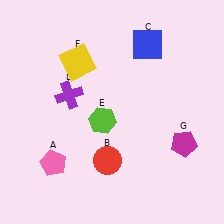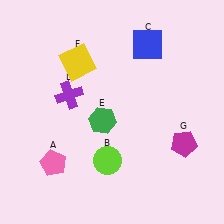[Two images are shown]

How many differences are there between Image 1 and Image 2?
There are 2 differences between the two images.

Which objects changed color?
B changed from red to lime. E changed from lime to green.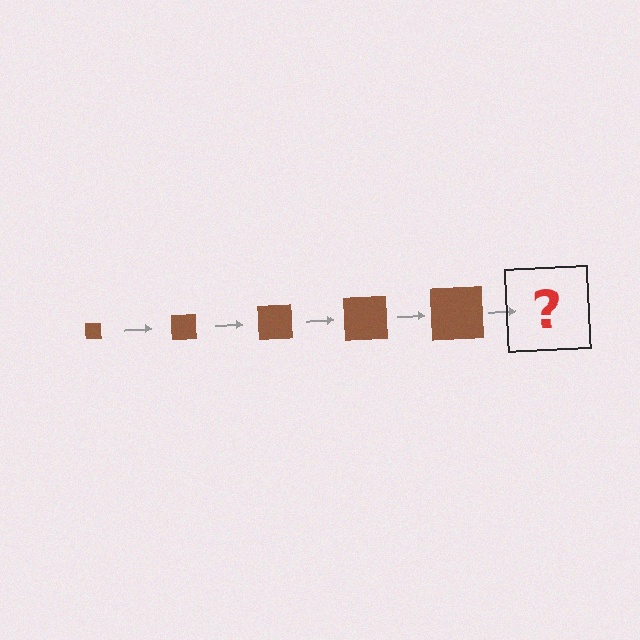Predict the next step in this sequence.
The next step is a brown square, larger than the previous one.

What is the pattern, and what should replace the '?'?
The pattern is that the square gets progressively larger each step. The '?' should be a brown square, larger than the previous one.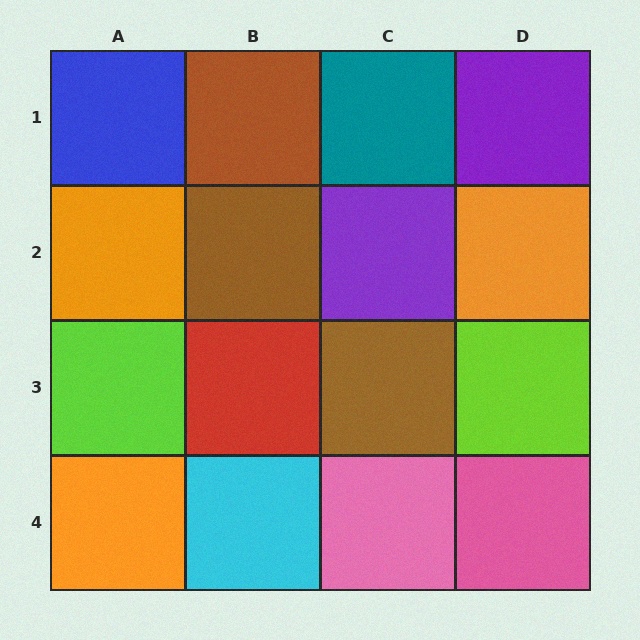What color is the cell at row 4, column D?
Pink.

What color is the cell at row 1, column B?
Brown.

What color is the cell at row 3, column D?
Lime.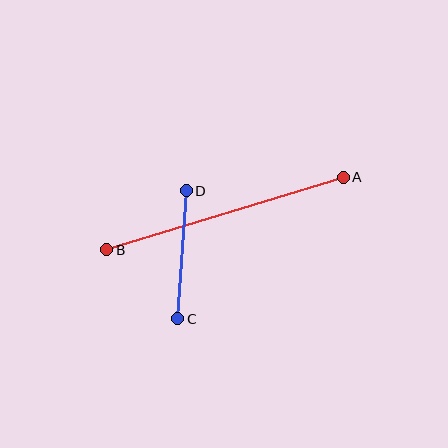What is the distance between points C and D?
The distance is approximately 128 pixels.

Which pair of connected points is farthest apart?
Points A and B are farthest apart.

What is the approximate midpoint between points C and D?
The midpoint is at approximately (182, 255) pixels.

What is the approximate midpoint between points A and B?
The midpoint is at approximately (225, 214) pixels.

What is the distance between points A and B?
The distance is approximately 247 pixels.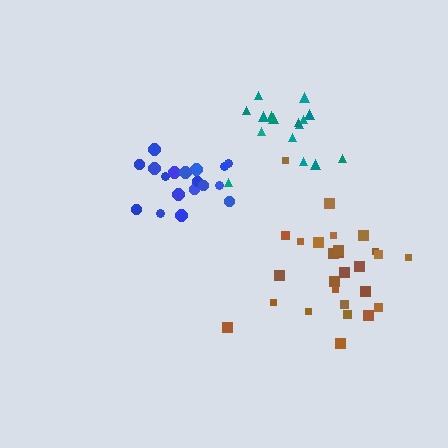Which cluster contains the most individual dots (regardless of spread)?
Brown (27).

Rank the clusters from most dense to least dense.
blue, teal, brown.